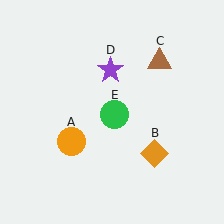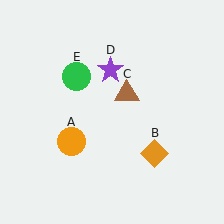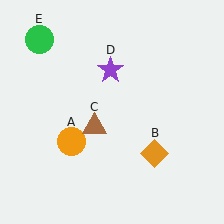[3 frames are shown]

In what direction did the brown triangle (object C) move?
The brown triangle (object C) moved down and to the left.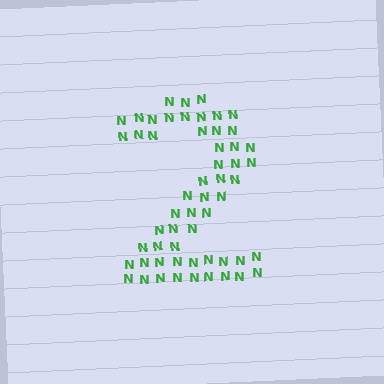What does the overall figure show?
The overall figure shows the digit 2.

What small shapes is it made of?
It is made of small letter N's.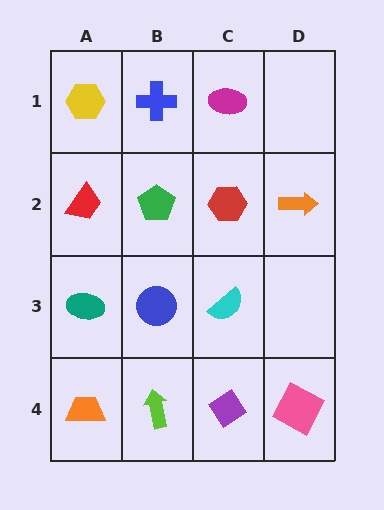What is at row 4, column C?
A purple diamond.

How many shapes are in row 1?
3 shapes.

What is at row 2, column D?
An orange arrow.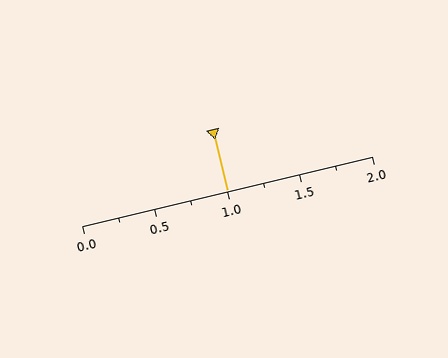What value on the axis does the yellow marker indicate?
The marker indicates approximately 1.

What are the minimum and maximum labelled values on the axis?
The axis runs from 0.0 to 2.0.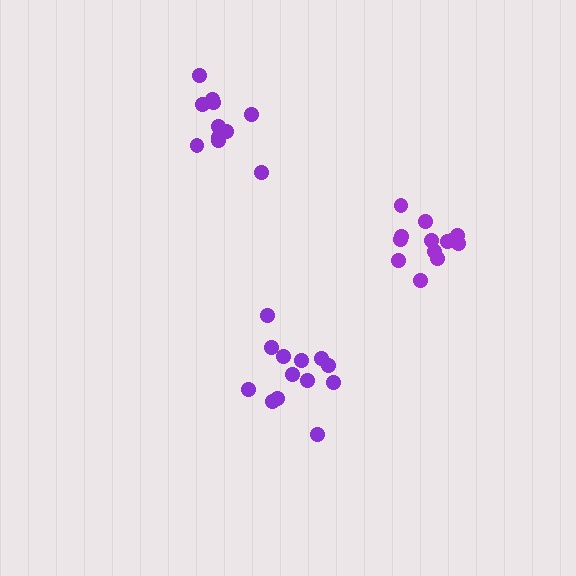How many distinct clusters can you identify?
There are 3 distinct clusters.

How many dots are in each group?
Group 1: 13 dots, Group 2: 11 dots, Group 3: 13 dots (37 total).